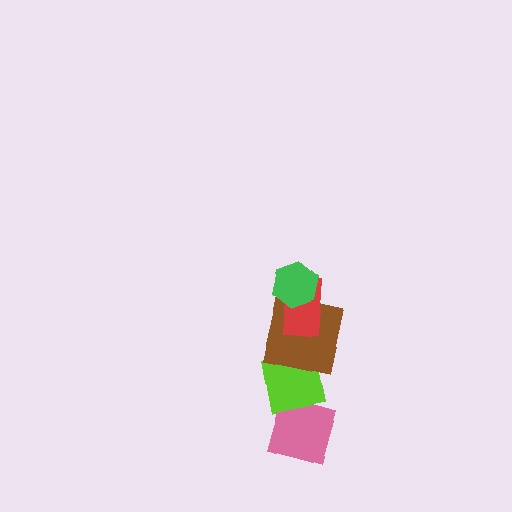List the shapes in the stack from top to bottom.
From top to bottom: the green hexagon, the red rectangle, the brown square, the lime square, the pink diamond.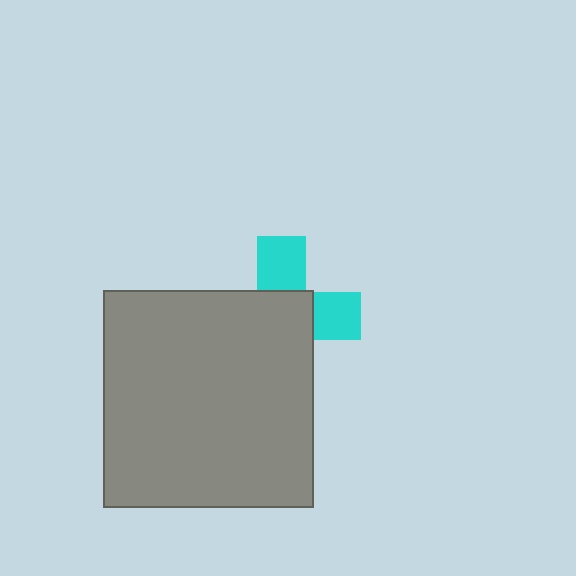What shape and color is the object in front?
The object in front is a gray rectangle.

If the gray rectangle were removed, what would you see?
You would see the complete cyan cross.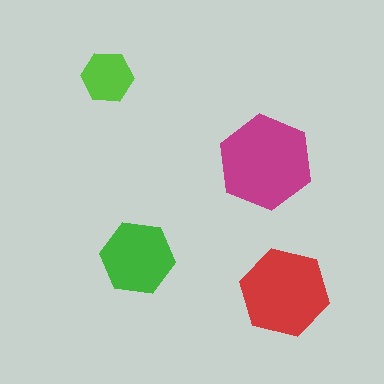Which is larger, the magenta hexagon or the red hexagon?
The magenta one.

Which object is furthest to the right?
The red hexagon is rightmost.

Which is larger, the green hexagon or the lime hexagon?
The green one.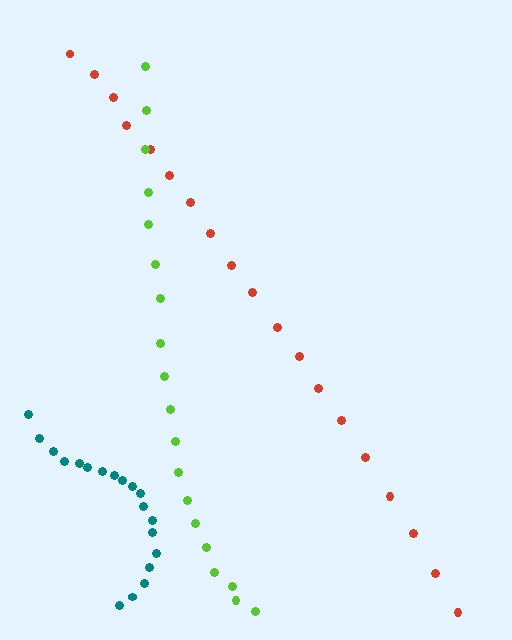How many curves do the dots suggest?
There are 3 distinct paths.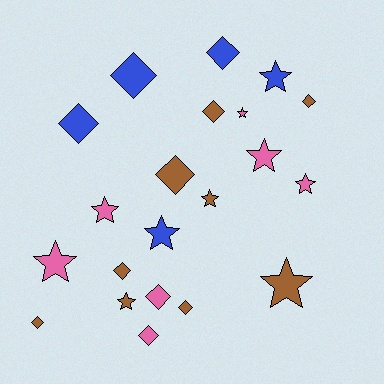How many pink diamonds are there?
There are 2 pink diamonds.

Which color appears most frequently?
Brown, with 9 objects.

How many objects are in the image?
There are 21 objects.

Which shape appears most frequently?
Diamond, with 11 objects.